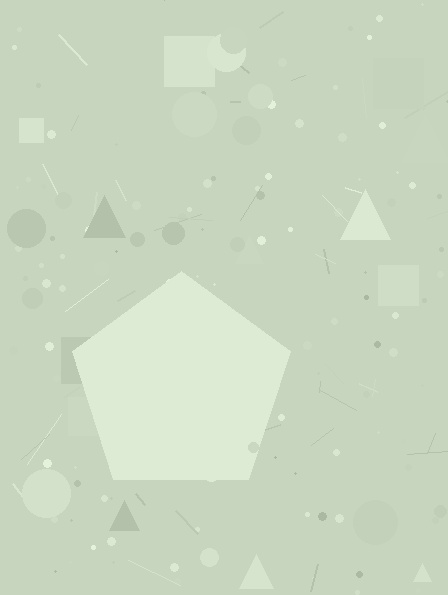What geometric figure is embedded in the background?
A pentagon is embedded in the background.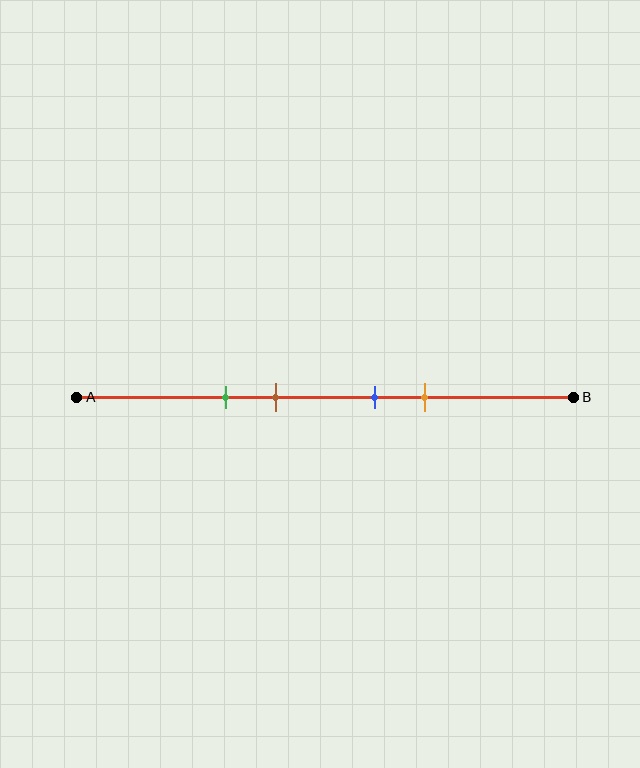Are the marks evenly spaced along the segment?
No, the marks are not evenly spaced.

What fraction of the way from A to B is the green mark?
The green mark is approximately 30% (0.3) of the way from A to B.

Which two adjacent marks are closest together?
The blue and orange marks are the closest adjacent pair.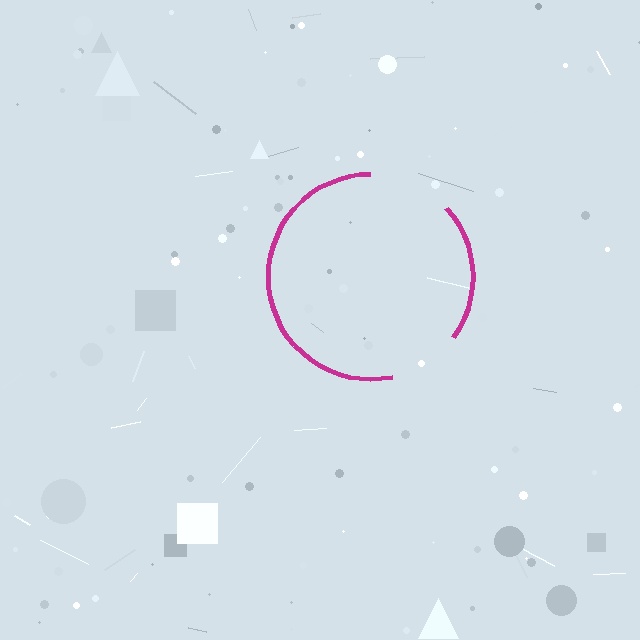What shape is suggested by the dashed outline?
The dashed outline suggests a circle.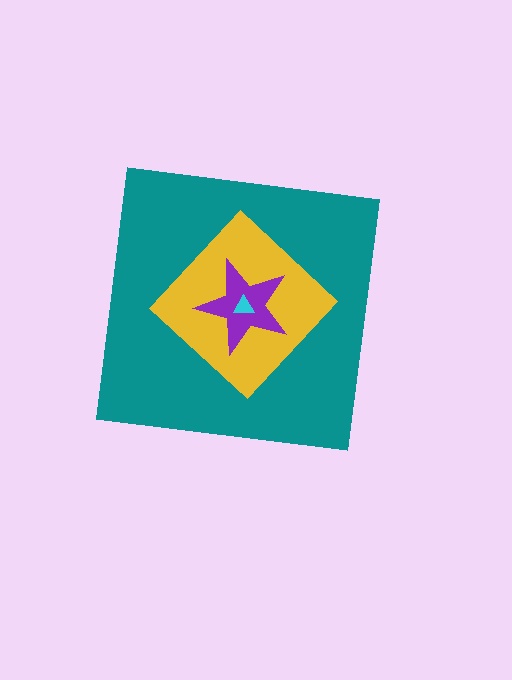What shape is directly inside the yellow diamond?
The purple star.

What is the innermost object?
The cyan triangle.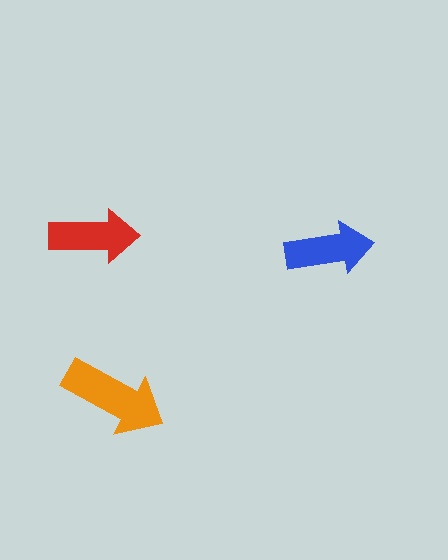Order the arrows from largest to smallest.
the orange one, the red one, the blue one.